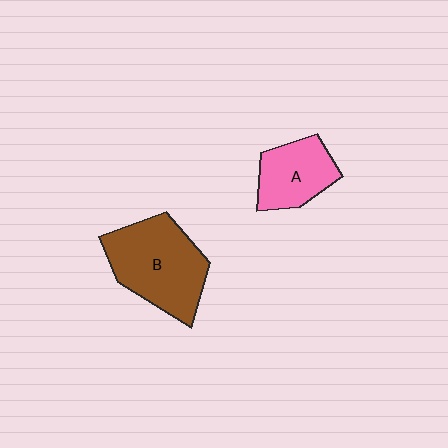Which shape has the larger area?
Shape B (brown).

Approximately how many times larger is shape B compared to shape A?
Approximately 1.6 times.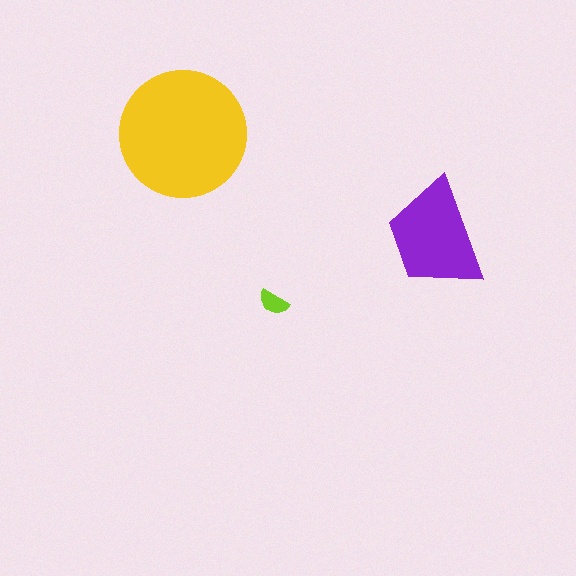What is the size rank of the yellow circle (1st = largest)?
1st.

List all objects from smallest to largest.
The lime semicircle, the purple trapezoid, the yellow circle.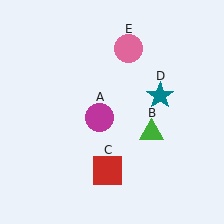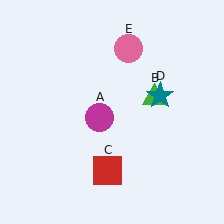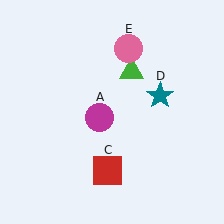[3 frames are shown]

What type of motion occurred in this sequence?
The green triangle (object B) rotated counterclockwise around the center of the scene.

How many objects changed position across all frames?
1 object changed position: green triangle (object B).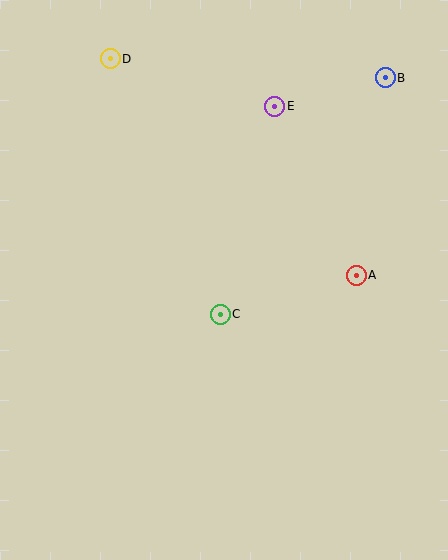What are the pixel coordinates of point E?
Point E is at (275, 106).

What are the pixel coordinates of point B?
Point B is at (385, 78).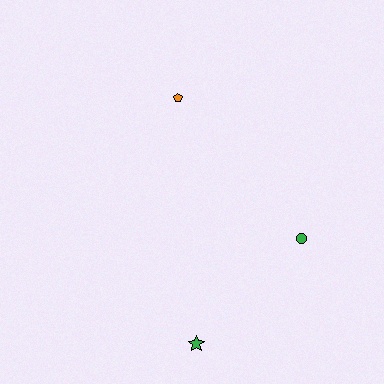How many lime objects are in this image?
There are no lime objects.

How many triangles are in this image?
There are no triangles.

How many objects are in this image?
There are 3 objects.